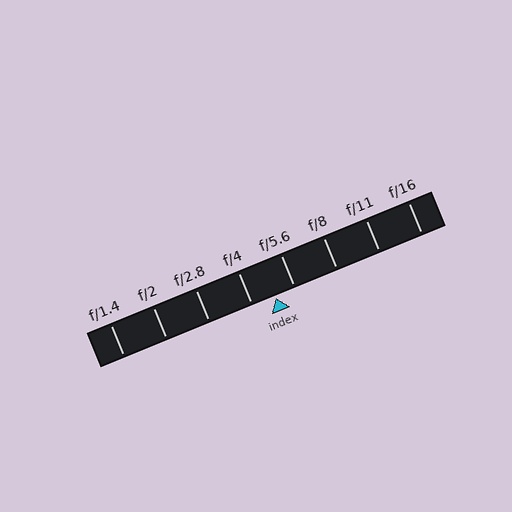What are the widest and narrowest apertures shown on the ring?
The widest aperture shown is f/1.4 and the narrowest is f/16.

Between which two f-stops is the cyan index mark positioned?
The index mark is between f/4 and f/5.6.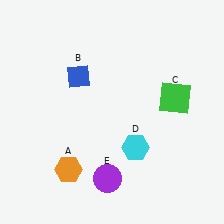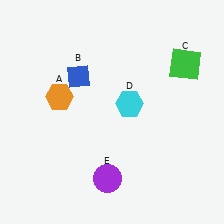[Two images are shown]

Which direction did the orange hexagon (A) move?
The orange hexagon (A) moved up.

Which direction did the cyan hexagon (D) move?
The cyan hexagon (D) moved up.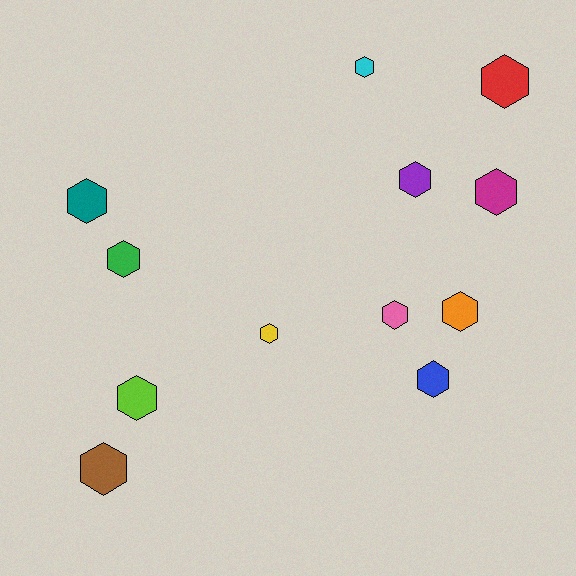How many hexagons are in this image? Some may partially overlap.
There are 12 hexagons.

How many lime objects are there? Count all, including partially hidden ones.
There is 1 lime object.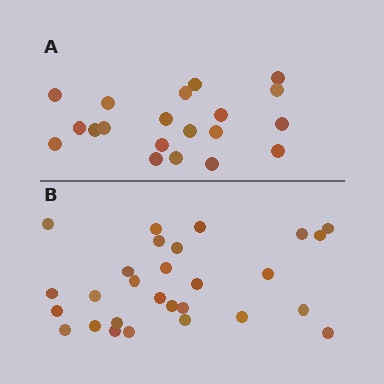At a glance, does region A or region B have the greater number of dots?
Region B (the bottom region) has more dots.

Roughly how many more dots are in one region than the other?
Region B has roughly 8 or so more dots than region A.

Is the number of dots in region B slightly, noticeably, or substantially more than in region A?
Region B has noticeably more, but not dramatically so. The ratio is roughly 1.4 to 1.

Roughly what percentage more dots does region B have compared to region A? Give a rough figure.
About 40% more.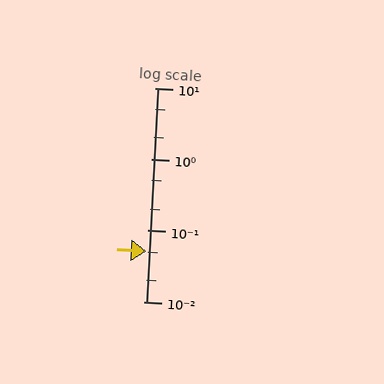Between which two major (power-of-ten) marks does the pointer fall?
The pointer is between 0.01 and 0.1.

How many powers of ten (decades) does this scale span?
The scale spans 3 decades, from 0.01 to 10.